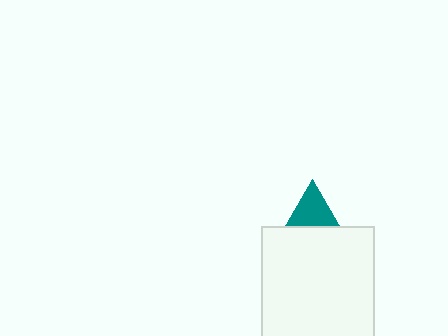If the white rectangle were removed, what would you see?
You would see the complete teal triangle.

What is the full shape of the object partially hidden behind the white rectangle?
The partially hidden object is a teal triangle.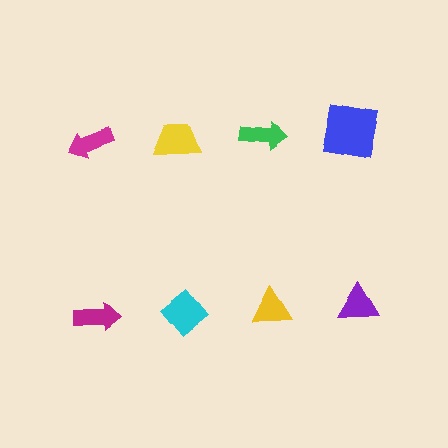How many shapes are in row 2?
4 shapes.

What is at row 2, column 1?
A magenta arrow.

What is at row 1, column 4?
A blue square.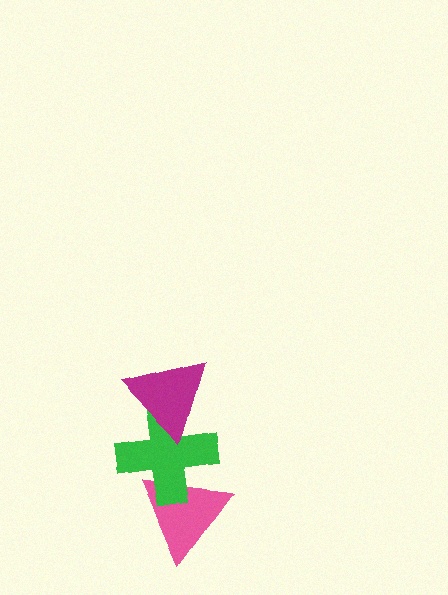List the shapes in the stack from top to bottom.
From top to bottom: the magenta triangle, the green cross, the pink triangle.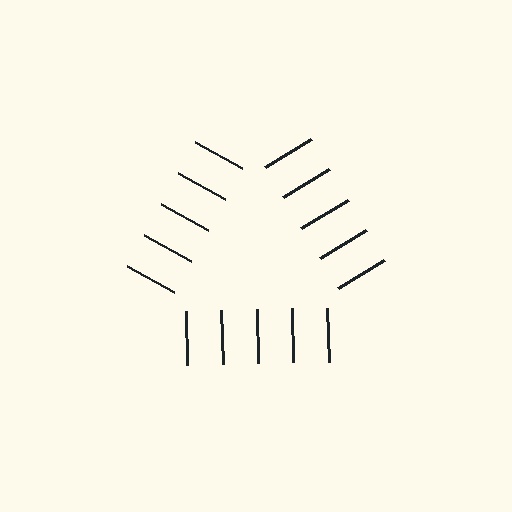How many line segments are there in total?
15 — 5 along each of the 3 edges.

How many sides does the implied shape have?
3 sides — the line-ends trace a triangle.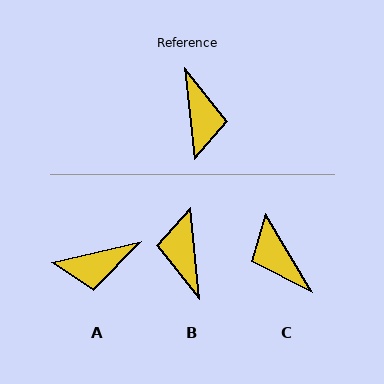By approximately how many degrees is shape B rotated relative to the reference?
Approximately 180 degrees counter-clockwise.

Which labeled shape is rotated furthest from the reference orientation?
B, about 180 degrees away.